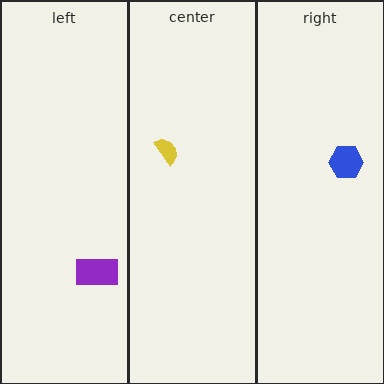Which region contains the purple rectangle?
The left region.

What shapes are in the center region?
The yellow semicircle.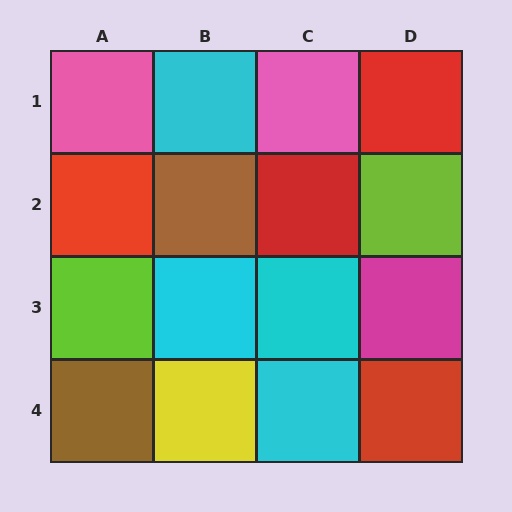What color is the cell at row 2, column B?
Brown.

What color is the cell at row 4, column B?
Yellow.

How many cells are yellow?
1 cell is yellow.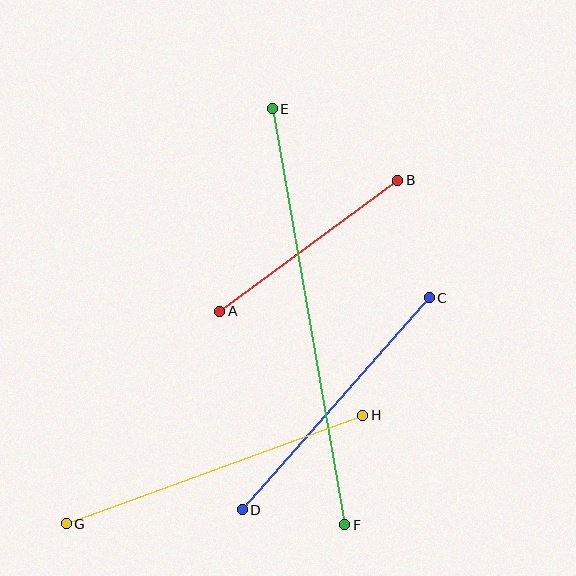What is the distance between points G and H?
The distance is approximately 315 pixels.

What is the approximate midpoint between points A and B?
The midpoint is at approximately (309, 246) pixels.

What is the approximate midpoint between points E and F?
The midpoint is at approximately (309, 317) pixels.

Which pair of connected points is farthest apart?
Points E and F are farthest apart.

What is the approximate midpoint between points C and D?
The midpoint is at approximately (336, 404) pixels.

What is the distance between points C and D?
The distance is approximately 282 pixels.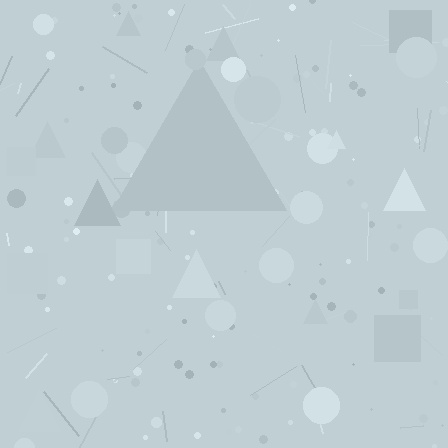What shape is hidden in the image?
A triangle is hidden in the image.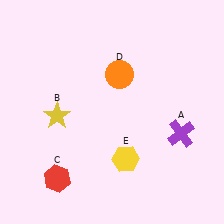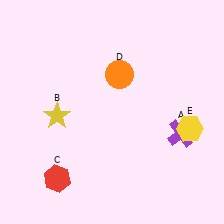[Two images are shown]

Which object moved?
The yellow hexagon (E) moved right.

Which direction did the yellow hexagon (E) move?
The yellow hexagon (E) moved right.